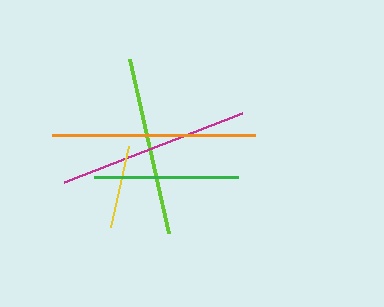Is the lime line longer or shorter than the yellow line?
The lime line is longer than the yellow line.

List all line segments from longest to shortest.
From longest to shortest: orange, magenta, lime, green, yellow.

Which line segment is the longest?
The orange line is the longest at approximately 203 pixels.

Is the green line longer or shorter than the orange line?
The orange line is longer than the green line.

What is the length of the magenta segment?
The magenta segment is approximately 190 pixels long.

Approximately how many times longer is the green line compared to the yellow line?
The green line is approximately 1.7 times the length of the yellow line.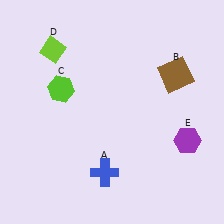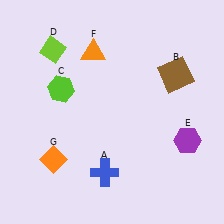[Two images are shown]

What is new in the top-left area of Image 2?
An orange triangle (F) was added in the top-left area of Image 2.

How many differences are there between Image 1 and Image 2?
There are 2 differences between the two images.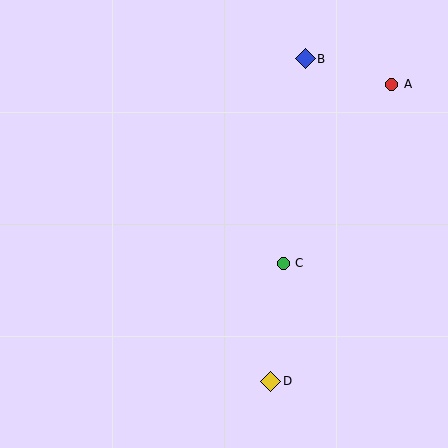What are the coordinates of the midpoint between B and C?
The midpoint between B and C is at (294, 161).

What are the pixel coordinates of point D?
Point D is at (271, 381).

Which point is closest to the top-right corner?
Point A is closest to the top-right corner.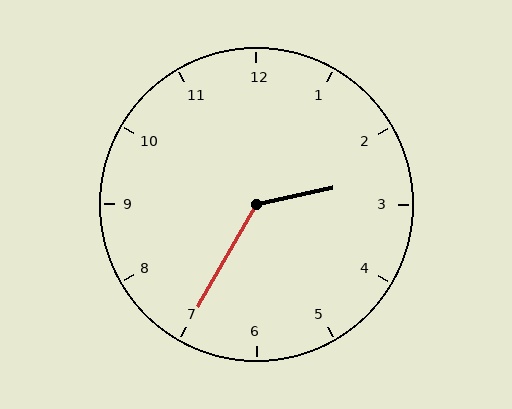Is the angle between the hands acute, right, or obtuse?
It is obtuse.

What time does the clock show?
2:35.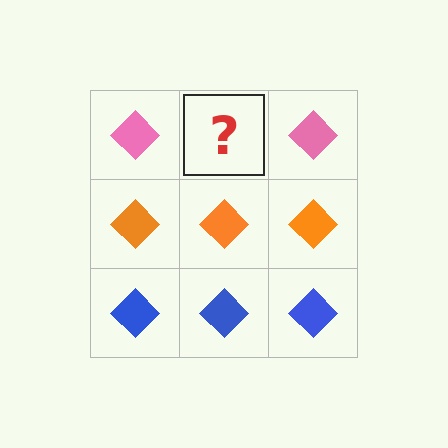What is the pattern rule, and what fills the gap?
The rule is that each row has a consistent color. The gap should be filled with a pink diamond.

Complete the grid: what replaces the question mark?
The question mark should be replaced with a pink diamond.